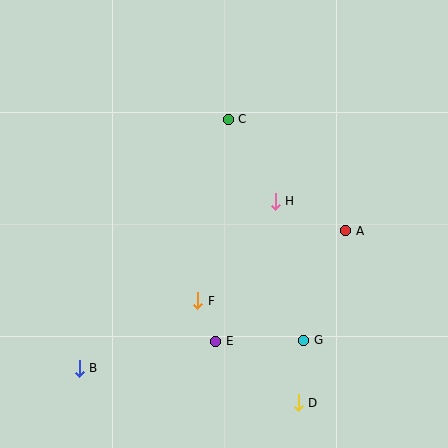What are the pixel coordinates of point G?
Point G is at (304, 340).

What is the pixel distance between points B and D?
The distance between B and D is 222 pixels.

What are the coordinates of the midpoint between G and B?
The midpoint between G and B is at (191, 354).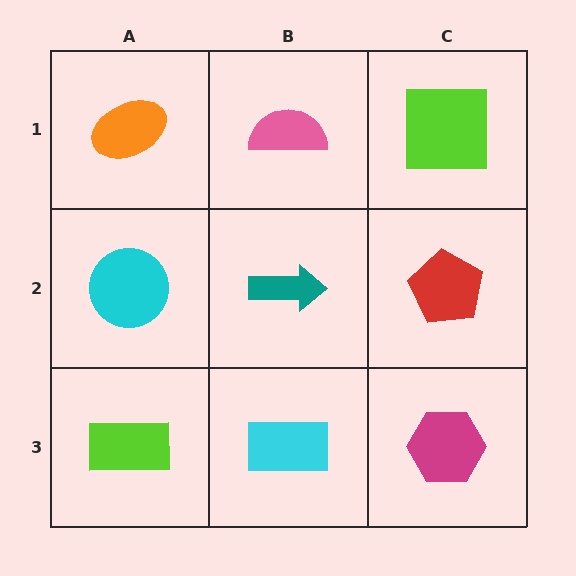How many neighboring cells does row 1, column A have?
2.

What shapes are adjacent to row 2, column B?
A pink semicircle (row 1, column B), a cyan rectangle (row 3, column B), a cyan circle (row 2, column A), a red pentagon (row 2, column C).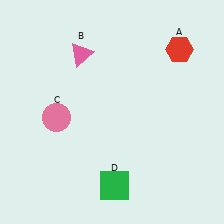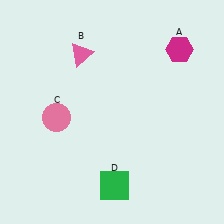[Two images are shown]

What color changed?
The hexagon (A) changed from red in Image 1 to magenta in Image 2.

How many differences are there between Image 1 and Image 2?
There is 1 difference between the two images.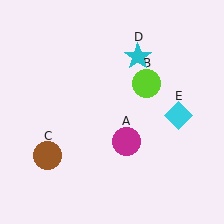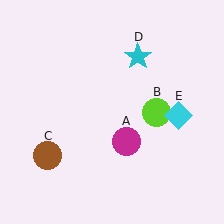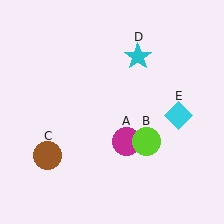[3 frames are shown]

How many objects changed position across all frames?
1 object changed position: lime circle (object B).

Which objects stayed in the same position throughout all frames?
Magenta circle (object A) and brown circle (object C) and cyan star (object D) and cyan diamond (object E) remained stationary.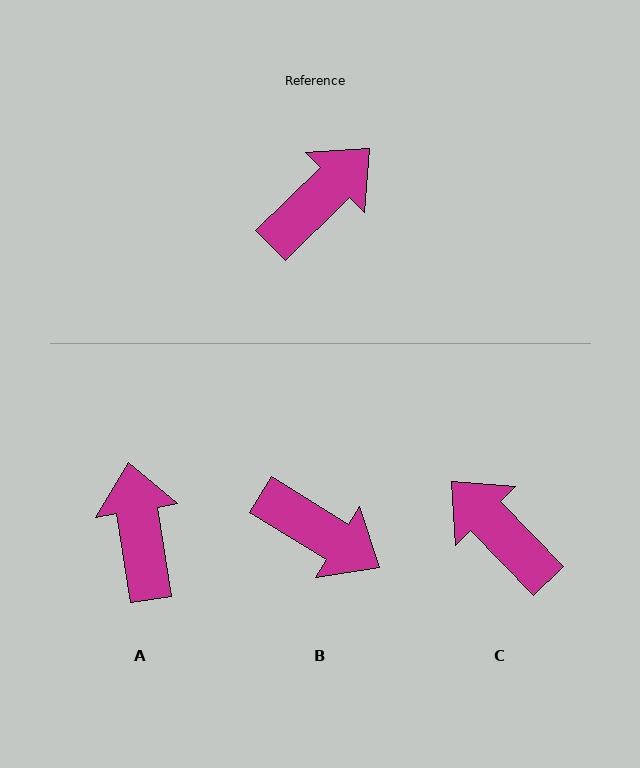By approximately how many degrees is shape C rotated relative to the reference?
Approximately 90 degrees counter-clockwise.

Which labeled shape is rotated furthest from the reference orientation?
C, about 90 degrees away.